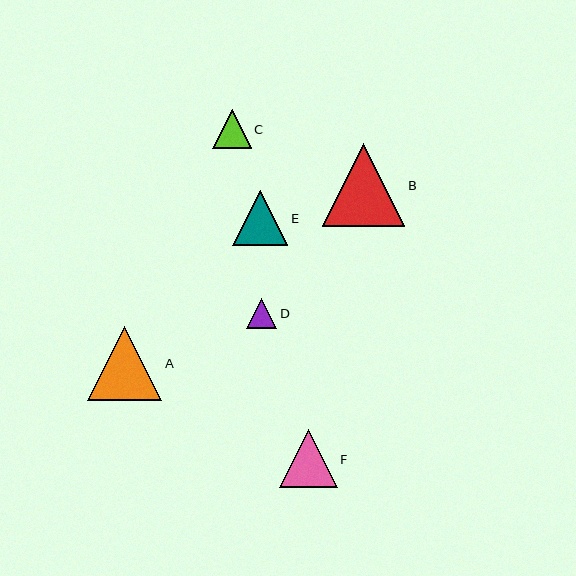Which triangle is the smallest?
Triangle D is the smallest with a size of approximately 30 pixels.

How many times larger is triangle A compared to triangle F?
Triangle A is approximately 1.3 times the size of triangle F.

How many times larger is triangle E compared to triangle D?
Triangle E is approximately 1.8 times the size of triangle D.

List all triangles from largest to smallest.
From largest to smallest: B, A, F, E, C, D.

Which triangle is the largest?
Triangle B is the largest with a size of approximately 83 pixels.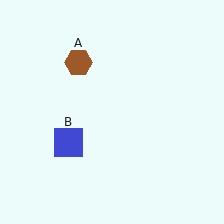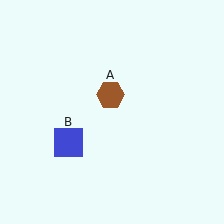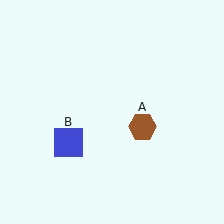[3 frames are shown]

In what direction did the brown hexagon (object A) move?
The brown hexagon (object A) moved down and to the right.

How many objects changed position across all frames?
1 object changed position: brown hexagon (object A).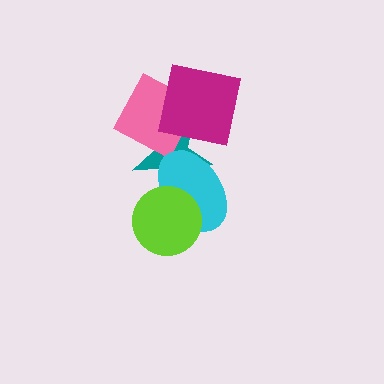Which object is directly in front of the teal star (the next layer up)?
The pink diamond is directly in front of the teal star.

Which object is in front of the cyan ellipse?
The lime circle is in front of the cyan ellipse.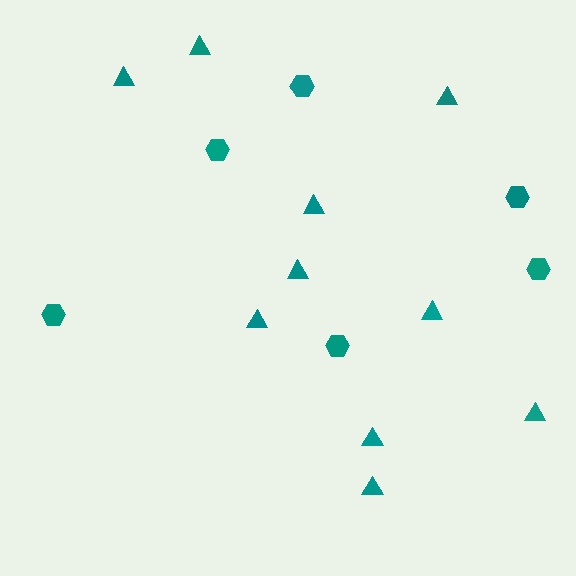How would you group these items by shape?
There are 2 groups: one group of hexagons (6) and one group of triangles (10).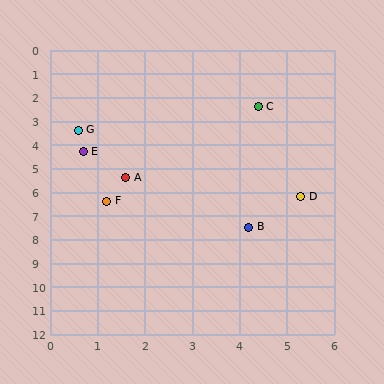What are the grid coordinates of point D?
Point D is at approximately (5.3, 6.2).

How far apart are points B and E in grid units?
Points B and E are about 4.7 grid units apart.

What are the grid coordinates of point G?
Point G is at approximately (0.6, 3.4).